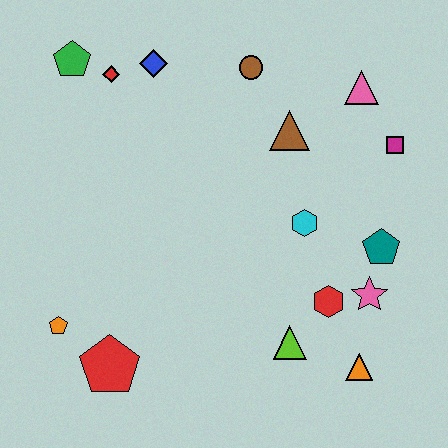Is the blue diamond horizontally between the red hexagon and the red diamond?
Yes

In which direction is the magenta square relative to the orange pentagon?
The magenta square is to the right of the orange pentagon.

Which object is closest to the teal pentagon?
The pink star is closest to the teal pentagon.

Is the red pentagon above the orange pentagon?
No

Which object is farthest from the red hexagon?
The green pentagon is farthest from the red hexagon.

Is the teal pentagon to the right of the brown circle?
Yes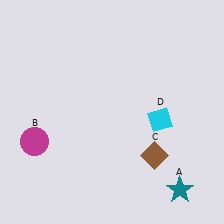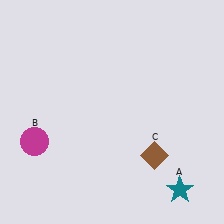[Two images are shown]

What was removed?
The cyan diamond (D) was removed in Image 2.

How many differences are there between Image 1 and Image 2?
There is 1 difference between the two images.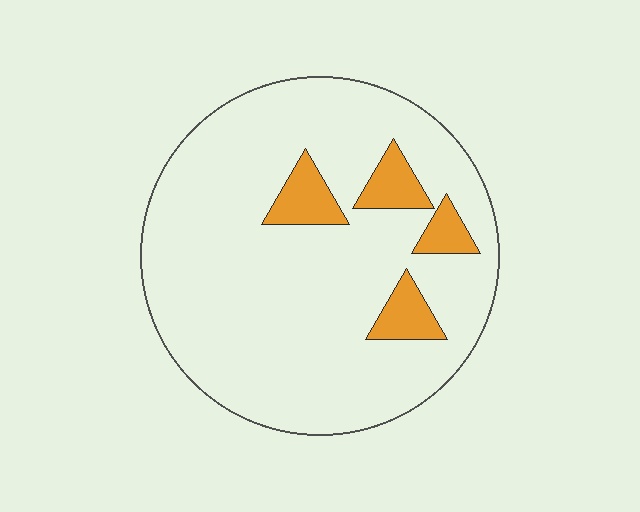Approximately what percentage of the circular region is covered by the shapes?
Approximately 10%.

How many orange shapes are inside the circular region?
4.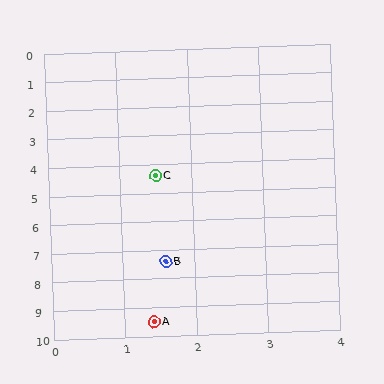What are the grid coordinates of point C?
Point C is at approximately (1.5, 4.4).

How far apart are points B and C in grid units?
Points B and C are about 3.0 grid units apart.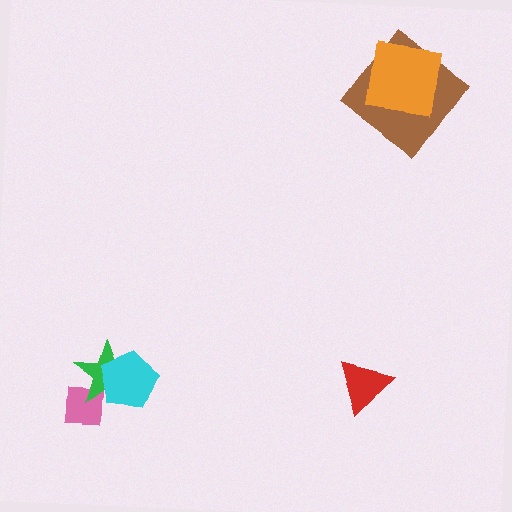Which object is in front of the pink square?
The green star is in front of the pink square.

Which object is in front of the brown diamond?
The orange square is in front of the brown diamond.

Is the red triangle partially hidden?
No, no other shape covers it.